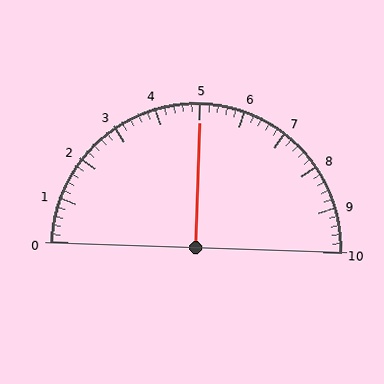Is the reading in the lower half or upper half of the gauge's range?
The reading is in the upper half of the range (0 to 10).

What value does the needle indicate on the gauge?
The needle indicates approximately 5.0.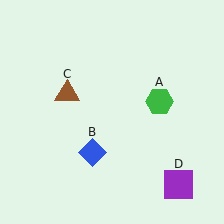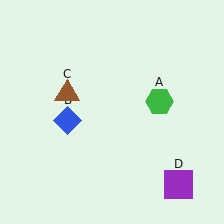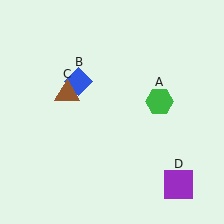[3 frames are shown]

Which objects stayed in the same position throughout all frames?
Green hexagon (object A) and brown triangle (object C) and purple square (object D) remained stationary.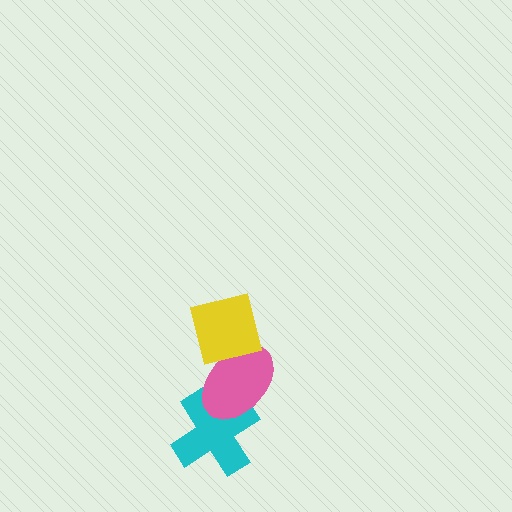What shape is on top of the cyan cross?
The pink ellipse is on top of the cyan cross.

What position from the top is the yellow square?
The yellow square is 1st from the top.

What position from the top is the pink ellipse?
The pink ellipse is 2nd from the top.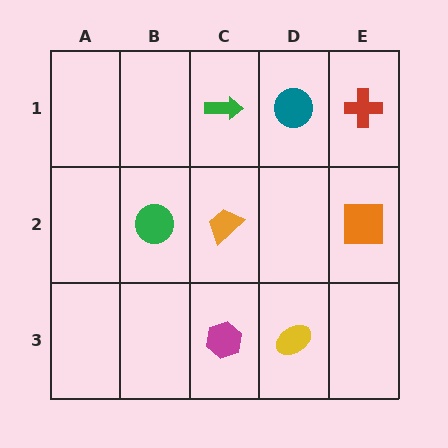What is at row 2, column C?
An orange trapezoid.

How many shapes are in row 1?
3 shapes.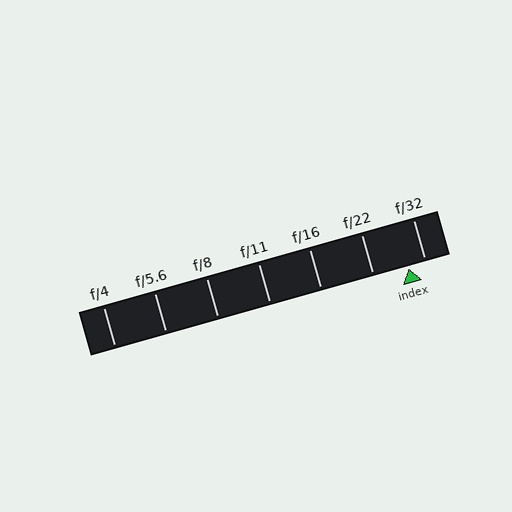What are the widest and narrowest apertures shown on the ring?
The widest aperture shown is f/4 and the narrowest is f/32.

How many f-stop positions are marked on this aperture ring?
There are 7 f-stop positions marked.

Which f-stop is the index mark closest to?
The index mark is closest to f/32.